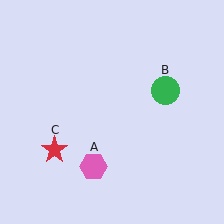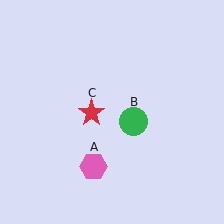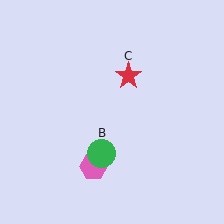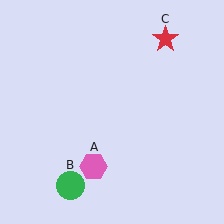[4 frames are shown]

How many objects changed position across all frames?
2 objects changed position: green circle (object B), red star (object C).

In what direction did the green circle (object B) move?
The green circle (object B) moved down and to the left.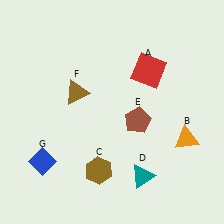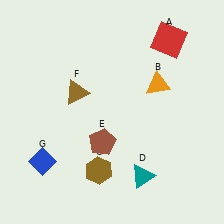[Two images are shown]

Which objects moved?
The objects that moved are: the red square (A), the orange triangle (B), the brown pentagon (E).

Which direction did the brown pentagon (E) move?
The brown pentagon (E) moved left.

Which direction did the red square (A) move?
The red square (A) moved up.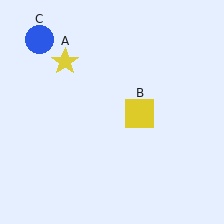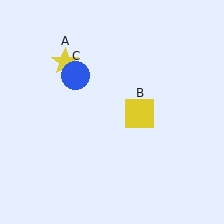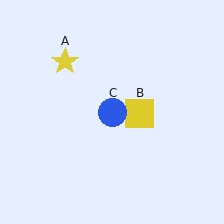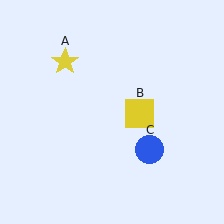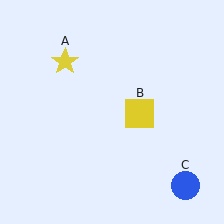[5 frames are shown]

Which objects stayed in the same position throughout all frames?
Yellow star (object A) and yellow square (object B) remained stationary.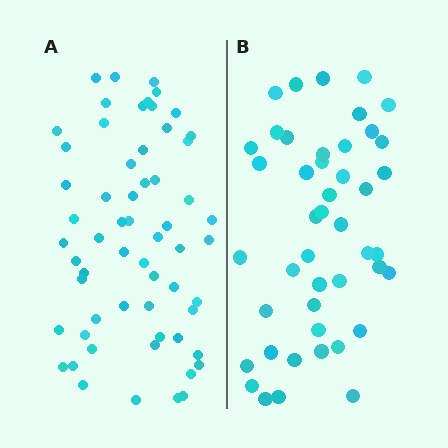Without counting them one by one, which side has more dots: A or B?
Region A (the left region) has more dots.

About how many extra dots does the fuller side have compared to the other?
Region A has approximately 15 more dots than region B.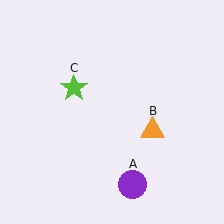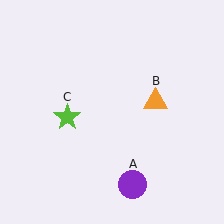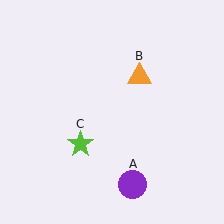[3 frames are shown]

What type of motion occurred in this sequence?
The orange triangle (object B), lime star (object C) rotated counterclockwise around the center of the scene.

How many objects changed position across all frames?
2 objects changed position: orange triangle (object B), lime star (object C).